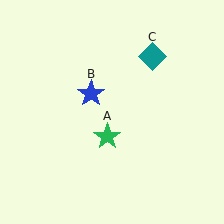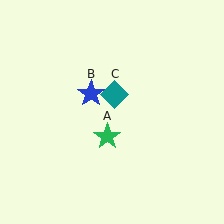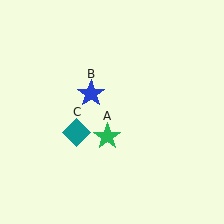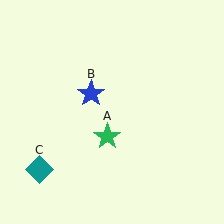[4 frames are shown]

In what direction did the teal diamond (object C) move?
The teal diamond (object C) moved down and to the left.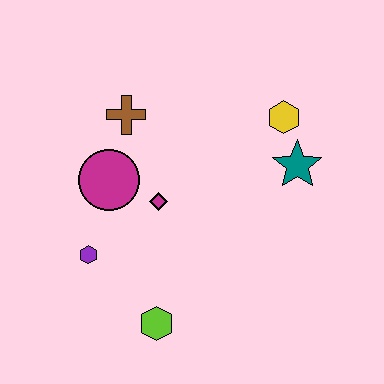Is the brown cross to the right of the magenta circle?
Yes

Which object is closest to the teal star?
The yellow hexagon is closest to the teal star.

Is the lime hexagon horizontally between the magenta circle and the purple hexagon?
No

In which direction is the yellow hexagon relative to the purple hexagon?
The yellow hexagon is to the right of the purple hexagon.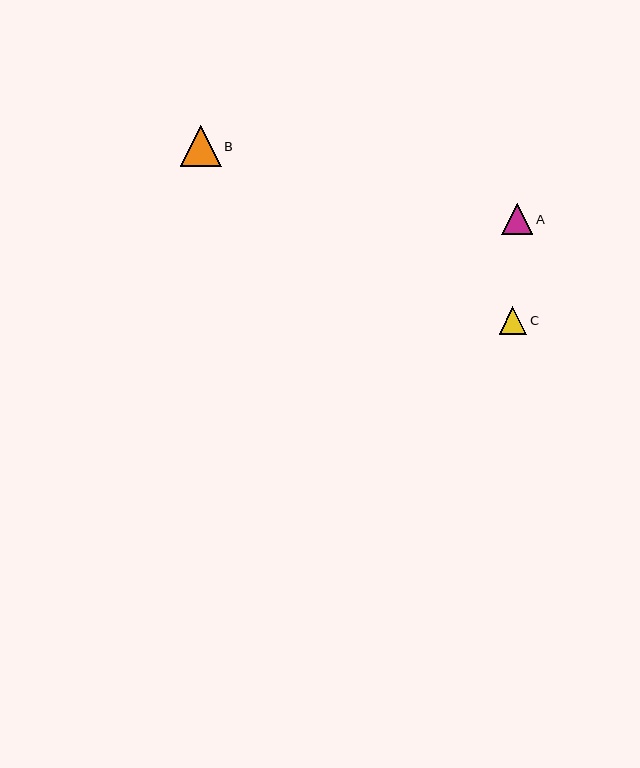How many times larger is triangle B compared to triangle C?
Triangle B is approximately 1.5 times the size of triangle C.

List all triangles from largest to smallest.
From largest to smallest: B, A, C.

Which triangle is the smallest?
Triangle C is the smallest with a size of approximately 28 pixels.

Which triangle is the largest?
Triangle B is the largest with a size of approximately 41 pixels.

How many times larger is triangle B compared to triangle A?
Triangle B is approximately 1.3 times the size of triangle A.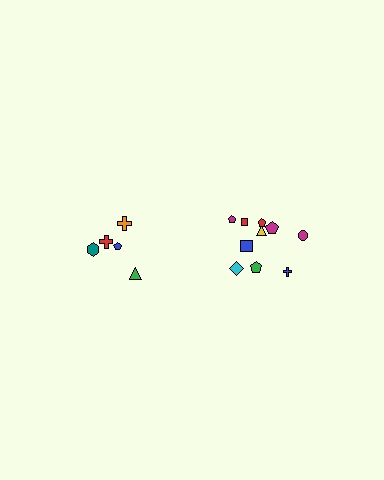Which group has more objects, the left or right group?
The right group.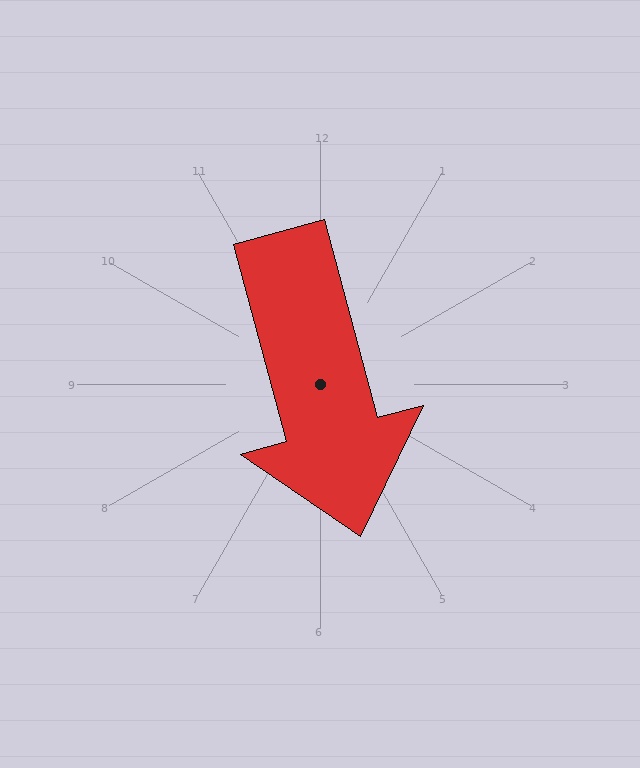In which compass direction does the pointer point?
South.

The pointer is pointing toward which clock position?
Roughly 5 o'clock.